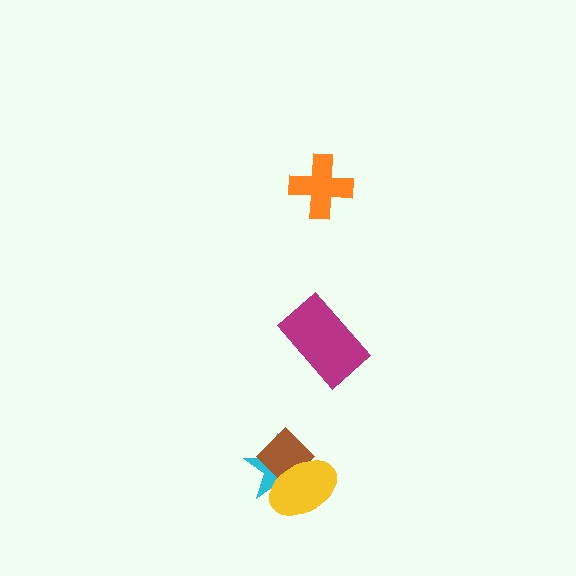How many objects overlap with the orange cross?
0 objects overlap with the orange cross.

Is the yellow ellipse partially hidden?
No, no other shape covers it.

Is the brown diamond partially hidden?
Yes, it is partially covered by another shape.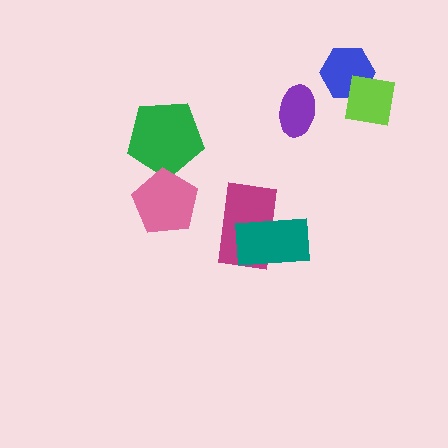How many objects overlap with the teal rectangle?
1 object overlaps with the teal rectangle.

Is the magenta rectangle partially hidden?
Yes, it is partially covered by another shape.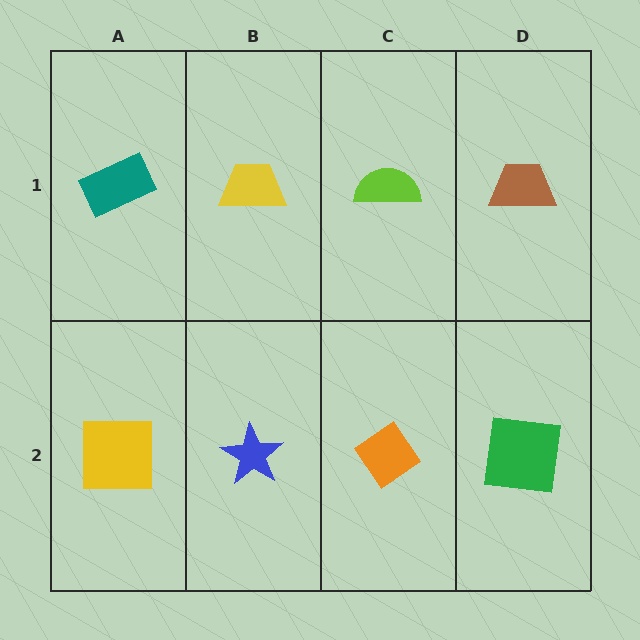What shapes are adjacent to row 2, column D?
A brown trapezoid (row 1, column D), an orange diamond (row 2, column C).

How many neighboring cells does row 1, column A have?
2.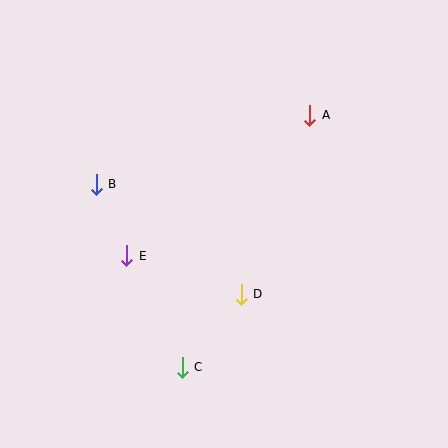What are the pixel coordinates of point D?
Point D is at (241, 294).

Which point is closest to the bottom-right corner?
Point D is closest to the bottom-right corner.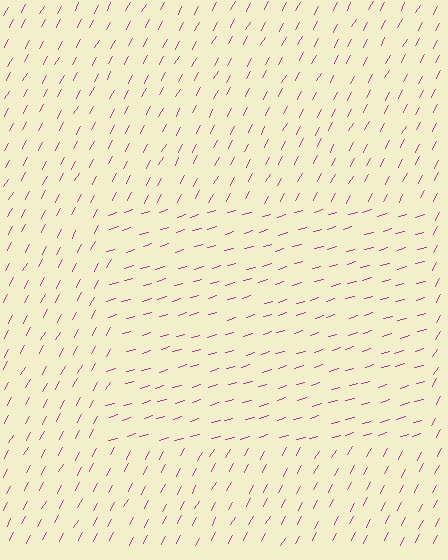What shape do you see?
I see a rectangle.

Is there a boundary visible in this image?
Yes, there is a texture boundary formed by a change in line orientation.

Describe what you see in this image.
The image is filled with small magenta line segments. A rectangle region in the image has lines oriented differently from the surrounding lines, creating a visible texture boundary.